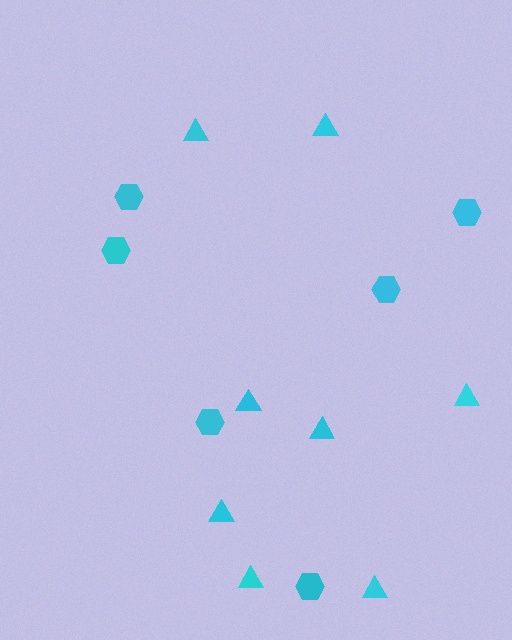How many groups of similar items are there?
There are 2 groups: one group of hexagons (6) and one group of triangles (8).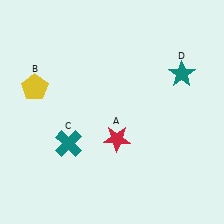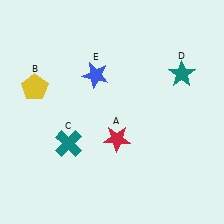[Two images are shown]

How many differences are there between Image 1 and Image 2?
There is 1 difference between the two images.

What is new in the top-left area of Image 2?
A blue star (E) was added in the top-left area of Image 2.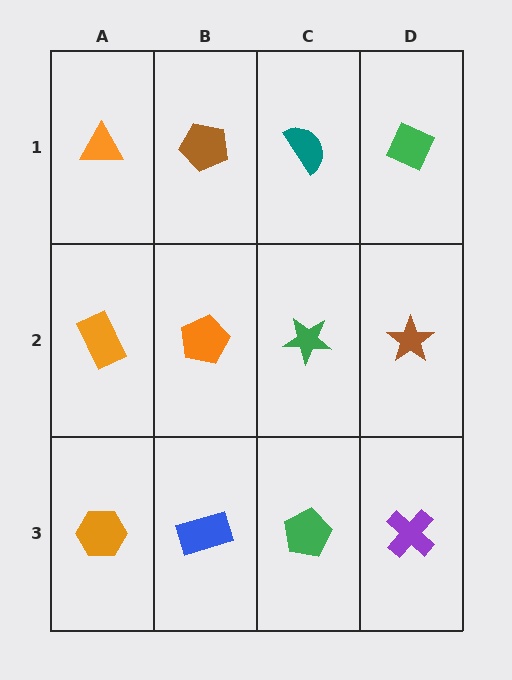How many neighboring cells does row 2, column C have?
4.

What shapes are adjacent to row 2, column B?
A brown pentagon (row 1, column B), a blue rectangle (row 3, column B), an orange rectangle (row 2, column A), a green star (row 2, column C).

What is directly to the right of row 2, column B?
A green star.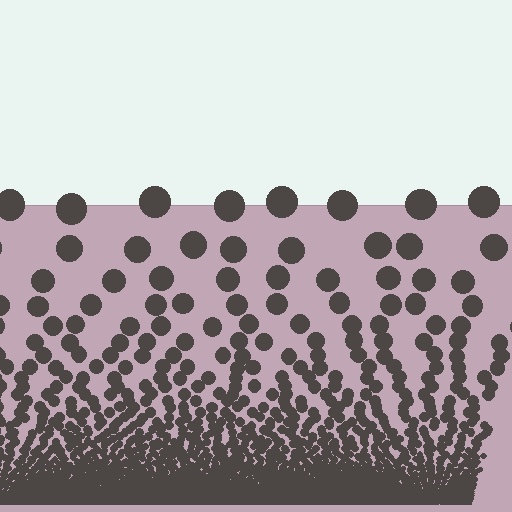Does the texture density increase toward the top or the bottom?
Density increases toward the bottom.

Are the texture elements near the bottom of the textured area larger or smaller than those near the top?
Smaller. The gradient is inverted — elements near the bottom are smaller and denser.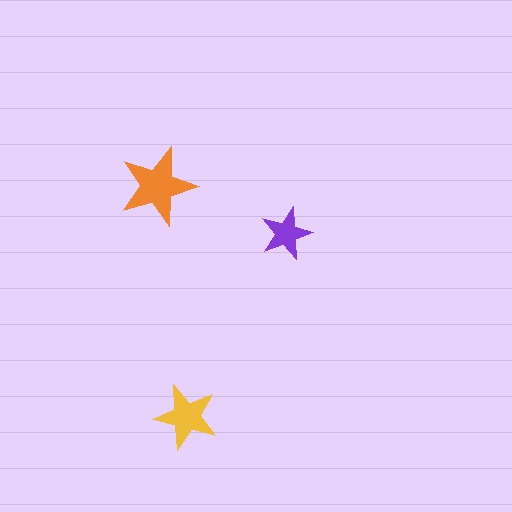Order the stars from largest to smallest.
the orange one, the yellow one, the purple one.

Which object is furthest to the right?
The purple star is rightmost.